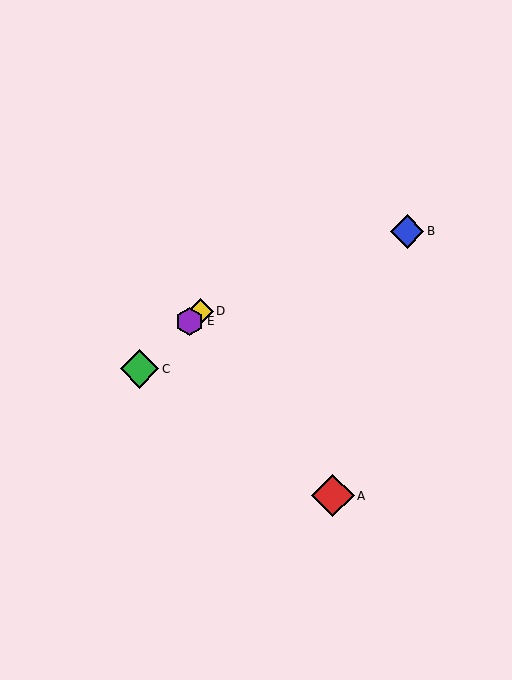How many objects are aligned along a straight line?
3 objects (C, D, E) are aligned along a straight line.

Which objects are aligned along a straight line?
Objects C, D, E are aligned along a straight line.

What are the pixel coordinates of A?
Object A is at (333, 496).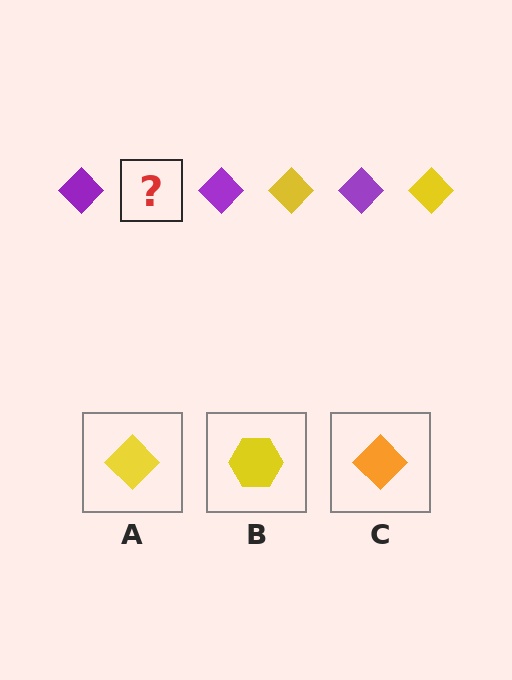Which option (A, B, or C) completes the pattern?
A.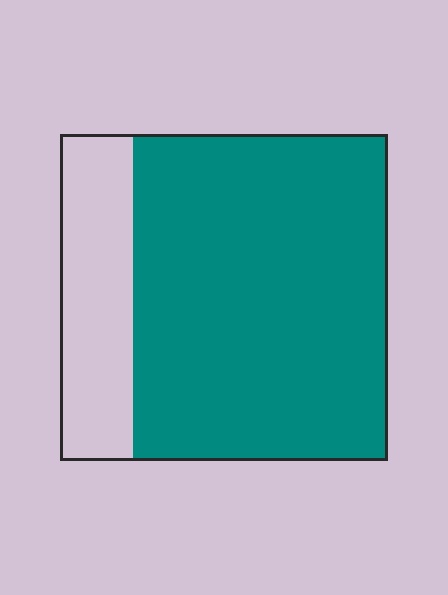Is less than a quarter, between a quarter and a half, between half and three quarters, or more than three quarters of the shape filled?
More than three quarters.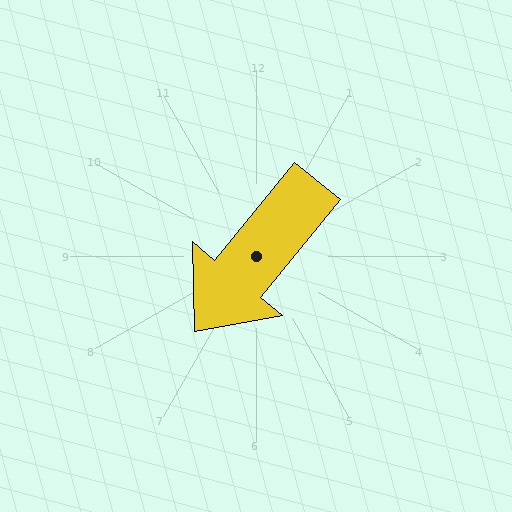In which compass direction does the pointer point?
Southwest.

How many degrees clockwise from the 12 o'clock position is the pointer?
Approximately 219 degrees.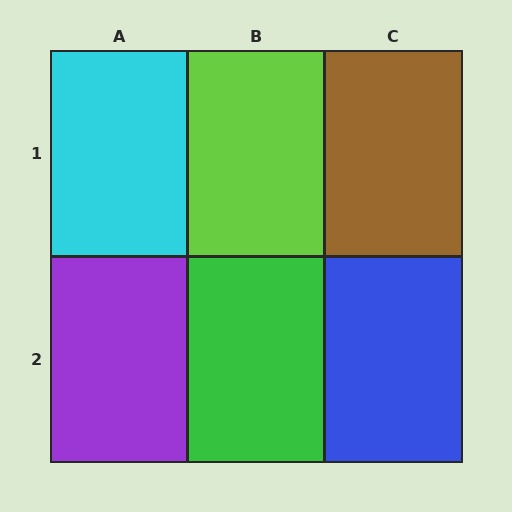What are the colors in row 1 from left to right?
Cyan, lime, brown.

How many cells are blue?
1 cell is blue.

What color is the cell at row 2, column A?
Purple.